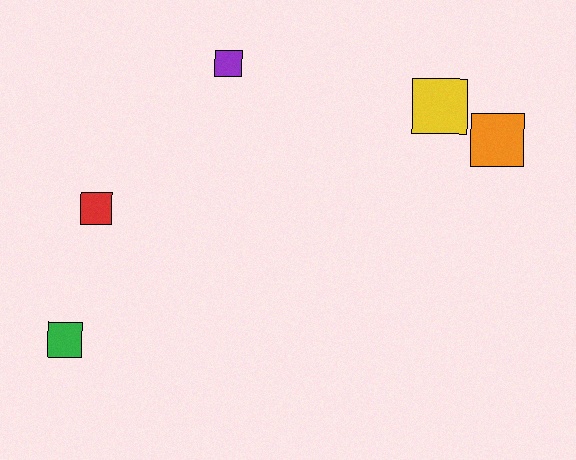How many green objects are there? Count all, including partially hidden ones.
There is 1 green object.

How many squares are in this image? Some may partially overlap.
There are 5 squares.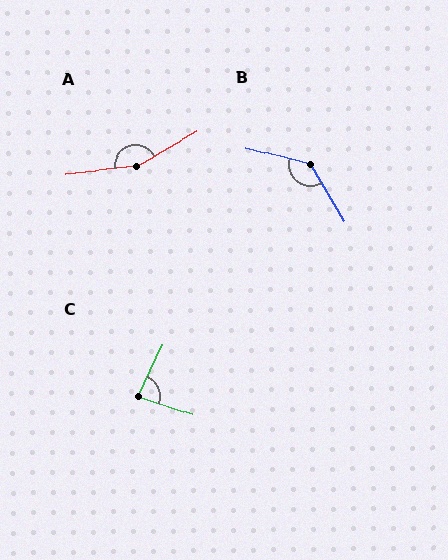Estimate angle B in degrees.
Approximately 135 degrees.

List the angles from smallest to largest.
C (84°), B (135°), A (156°).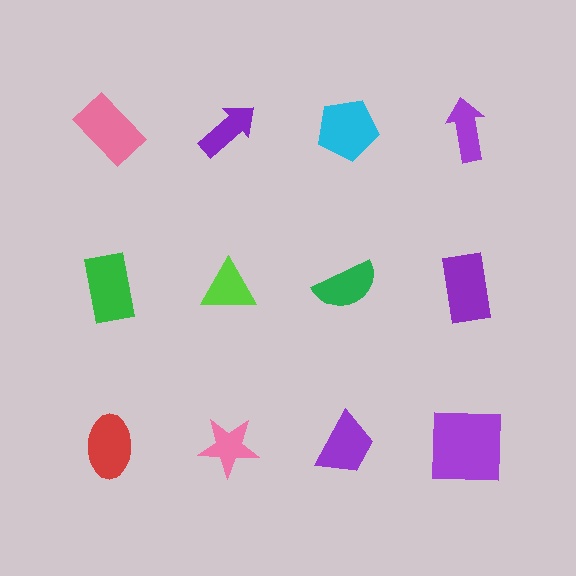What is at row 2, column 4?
A purple rectangle.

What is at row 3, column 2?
A pink star.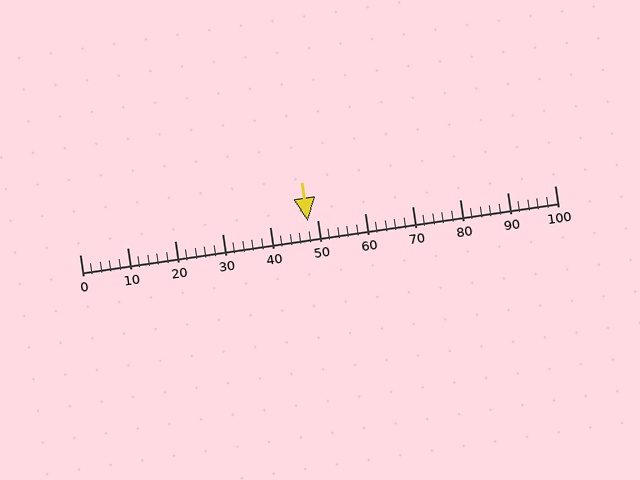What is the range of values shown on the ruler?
The ruler shows values from 0 to 100.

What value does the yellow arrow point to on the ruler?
The yellow arrow points to approximately 48.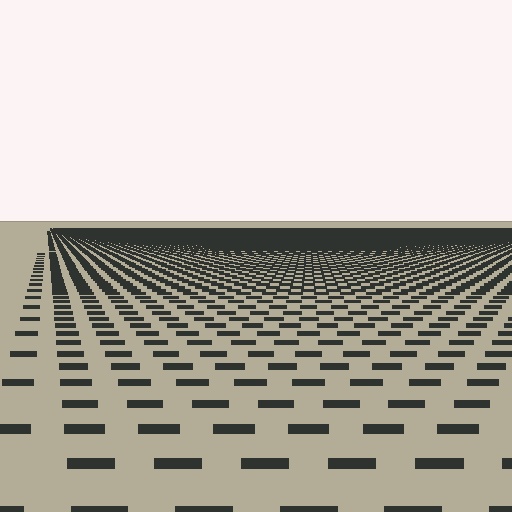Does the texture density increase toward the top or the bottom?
Density increases toward the top.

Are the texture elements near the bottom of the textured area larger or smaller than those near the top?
Larger. Near the bottom, elements are closer to the viewer and appear at a bigger on-screen size.